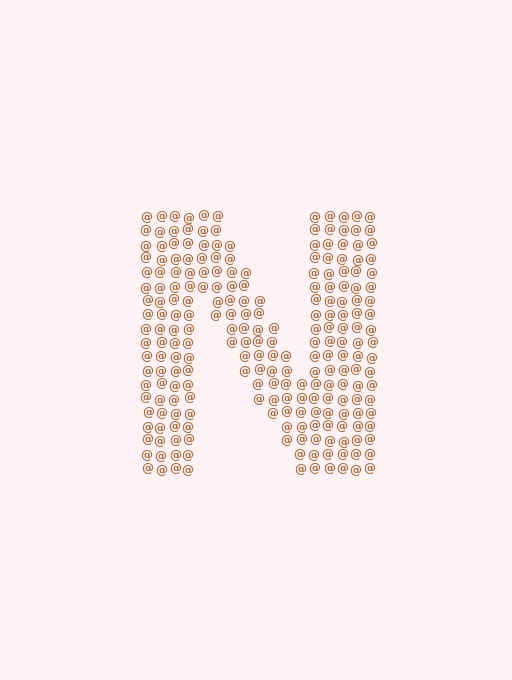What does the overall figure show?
The overall figure shows the letter N.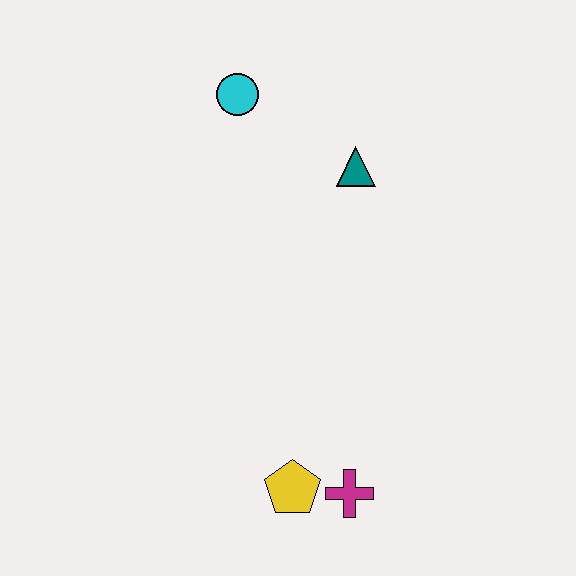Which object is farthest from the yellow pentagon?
The cyan circle is farthest from the yellow pentagon.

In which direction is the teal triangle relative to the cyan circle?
The teal triangle is to the right of the cyan circle.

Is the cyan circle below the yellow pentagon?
No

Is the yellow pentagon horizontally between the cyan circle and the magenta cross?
Yes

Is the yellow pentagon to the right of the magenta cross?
No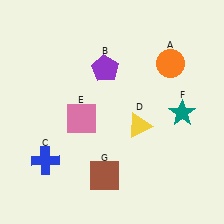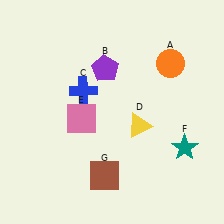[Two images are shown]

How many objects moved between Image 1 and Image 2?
2 objects moved between the two images.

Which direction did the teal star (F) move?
The teal star (F) moved down.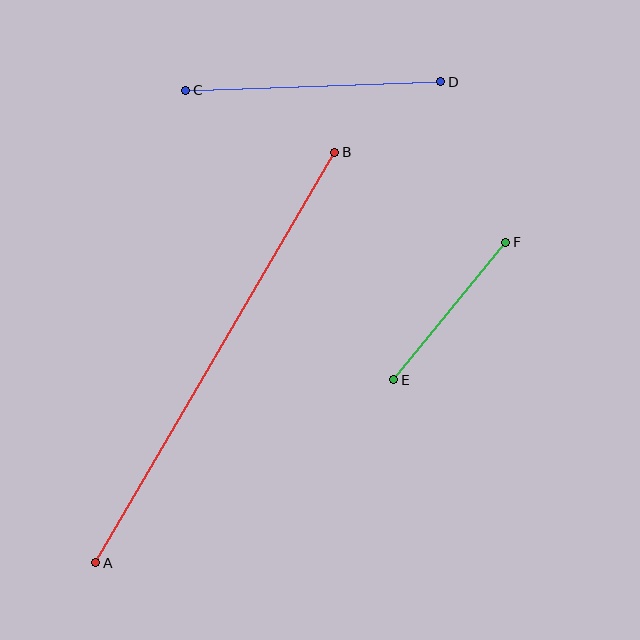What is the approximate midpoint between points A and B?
The midpoint is at approximately (215, 358) pixels.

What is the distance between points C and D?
The distance is approximately 255 pixels.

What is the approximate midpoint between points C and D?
The midpoint is at approximately (313, 86) pixels.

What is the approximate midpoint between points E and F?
The midpoint is at approximately (450, 311) pixels.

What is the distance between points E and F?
The distance is approximately 178 pixels.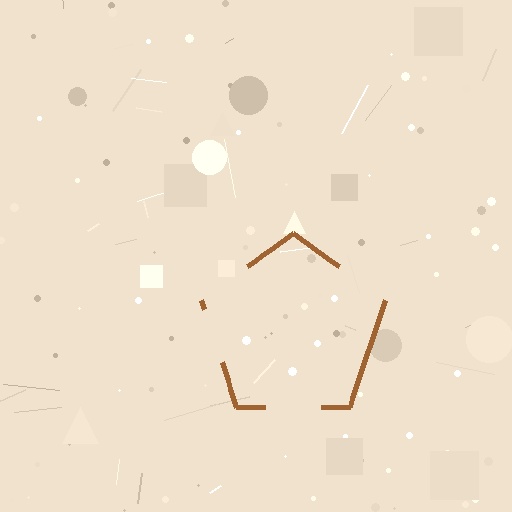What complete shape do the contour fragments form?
The contour fragments form a pentagon.